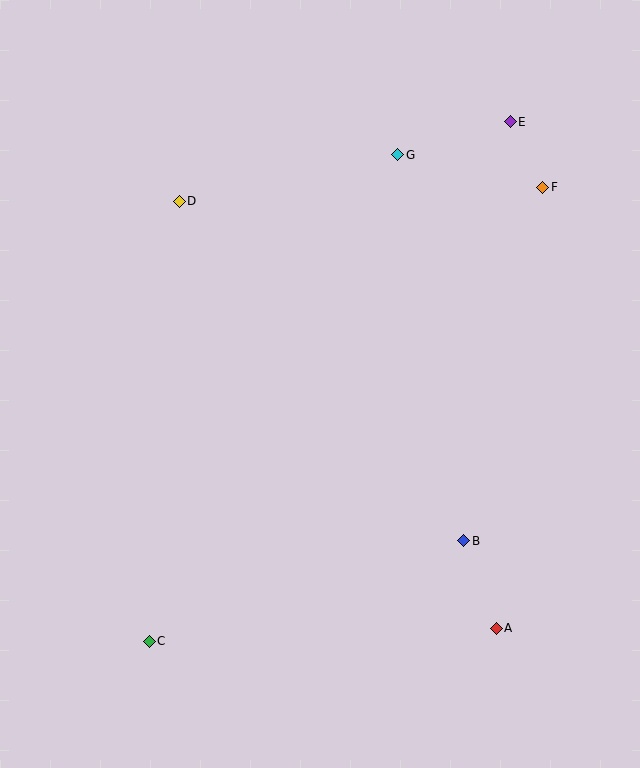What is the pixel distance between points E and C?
The distance between E and C is 633 pixels.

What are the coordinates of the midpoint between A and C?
The midpoint between A and C is at (323, 635).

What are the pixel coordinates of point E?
Point E is at (510, 122).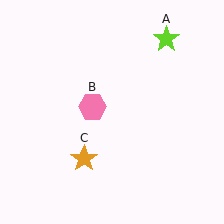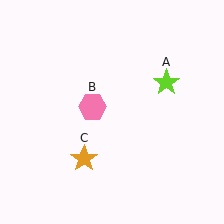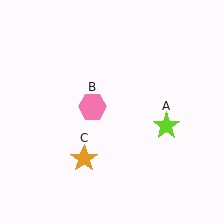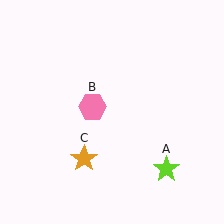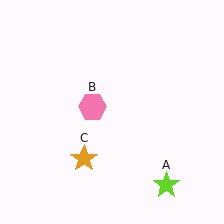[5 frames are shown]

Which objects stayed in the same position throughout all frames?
Pink hexagon (object B) and orange star (object C) remained stationary.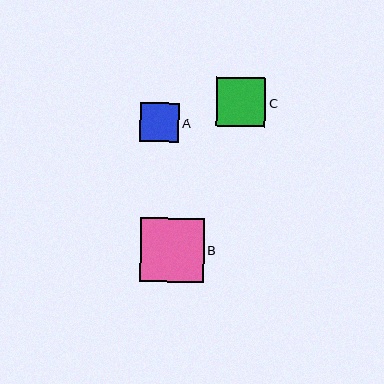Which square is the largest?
Square B is the largest with a size of approximately 64 pixels.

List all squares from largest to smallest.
From largest to smallest: B, C, A.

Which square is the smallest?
Square A is the smallest with a size of approximately 39 pixels.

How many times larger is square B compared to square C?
Square B is approximately 1.3 times the size of square C.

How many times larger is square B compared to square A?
Square B is approximately 1.6 times the size of square A.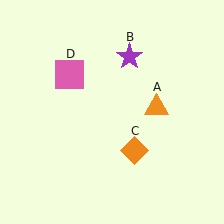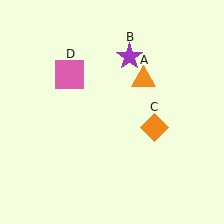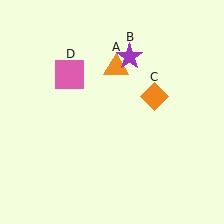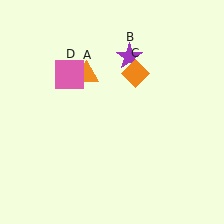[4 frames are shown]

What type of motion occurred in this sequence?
The orange triangle (object A), orange diamond (object C) rotated counterclockwise around the center of the scene.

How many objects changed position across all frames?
2 objects changed position: orange triangle (object A), orange diamond (object C).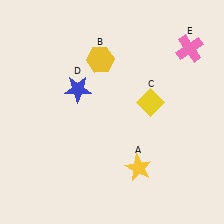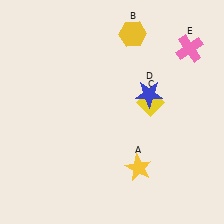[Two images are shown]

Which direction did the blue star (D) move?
The blue star (D) moved right.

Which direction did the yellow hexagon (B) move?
The yellow hexagon (B) moved right.